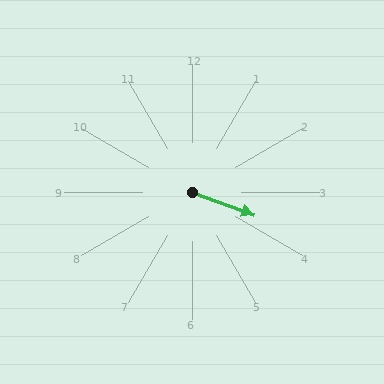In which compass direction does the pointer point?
East.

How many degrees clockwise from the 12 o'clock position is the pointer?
Approximately 110 degrees.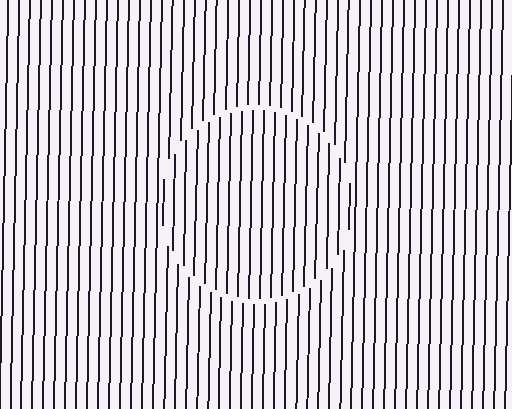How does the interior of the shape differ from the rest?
The interior of the shape contains the same grating, shifted by half a period — the contour is defined by the phase discontinuity where line-ends from the inner and outer gratings abut.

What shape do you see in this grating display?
An illusory circle. The interior of the shape contains the same grating, shifted by half a period — the contour is defined by the phase discontinuity where line-ends from the inner and outer gratings abut.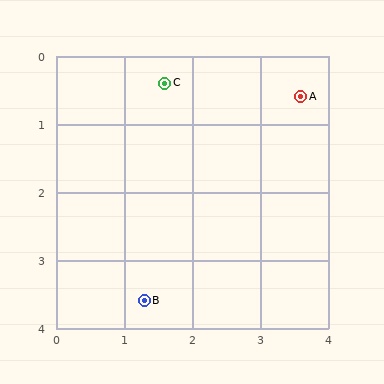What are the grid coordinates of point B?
Point B is at approximately (1.3, 3.6).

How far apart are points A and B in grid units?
Points A and B are about 3.8 grid units apart.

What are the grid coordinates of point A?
Point A is at approximately (3.6, 0.6).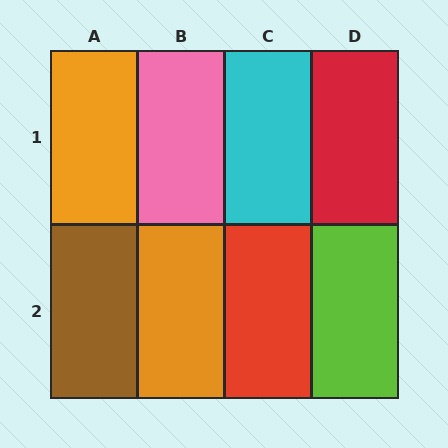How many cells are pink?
1 cell is pink.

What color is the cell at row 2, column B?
Orange.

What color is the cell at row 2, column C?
Red.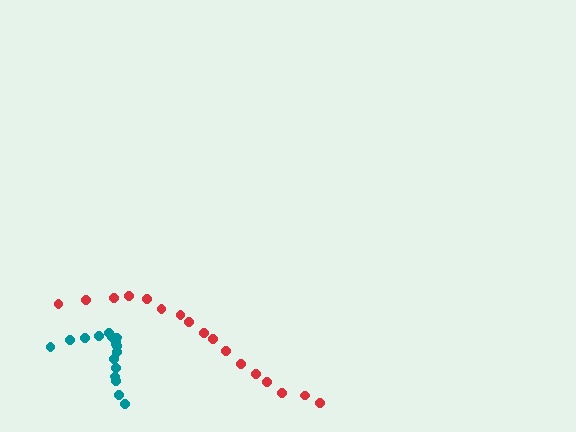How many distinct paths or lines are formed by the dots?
There are 2 distinct paths.